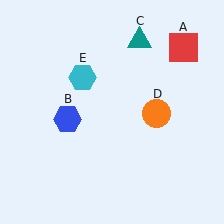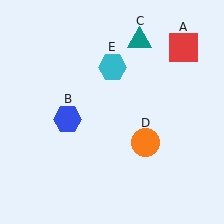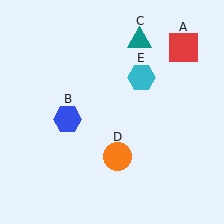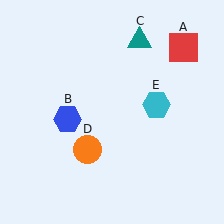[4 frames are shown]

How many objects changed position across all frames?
2 objects changed position: orange circle (object D), cyan hexagon (object E).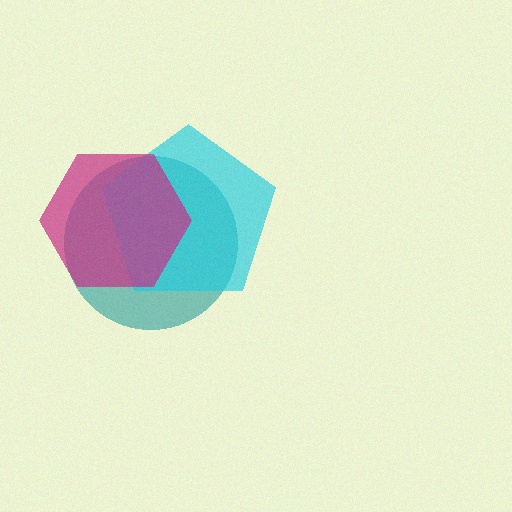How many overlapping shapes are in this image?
There are 3 overlapping shapes in the image.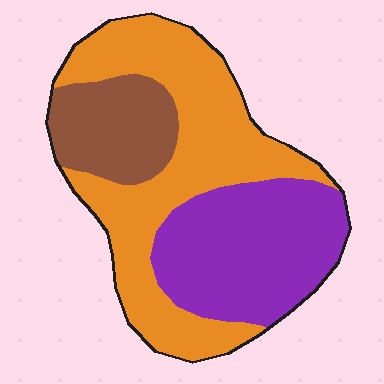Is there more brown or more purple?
Purple.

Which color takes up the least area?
Brown, at roughly 20%.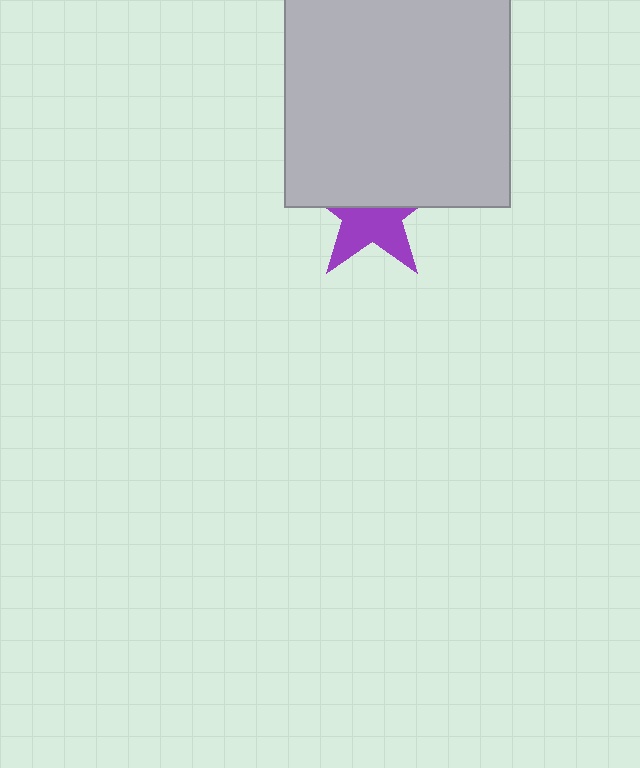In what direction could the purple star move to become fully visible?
The purple star could move down. That would shift it out from behind the light gray rectangle entirely.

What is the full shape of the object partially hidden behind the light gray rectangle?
The partially hidden object is a purple star.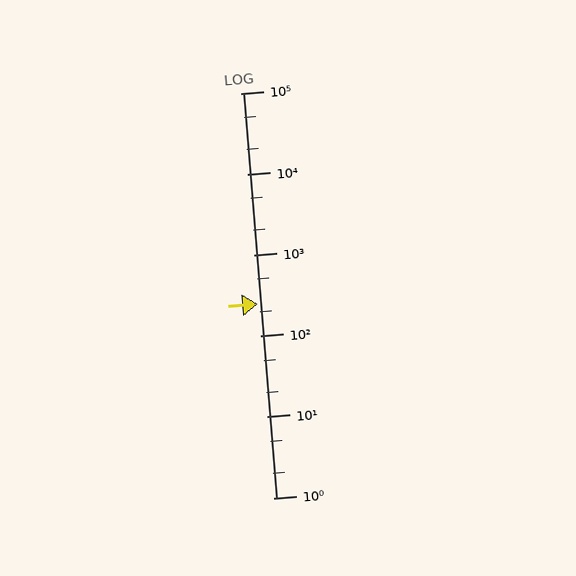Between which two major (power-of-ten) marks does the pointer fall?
The pointer is between 100 and 1000.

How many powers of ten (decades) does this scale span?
The scale spans 5 decades, from 1 to 100000.